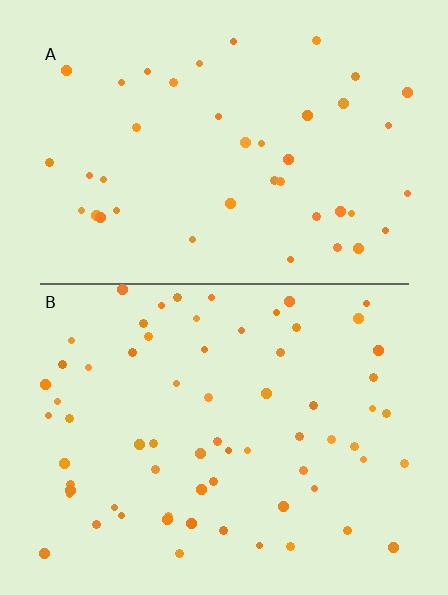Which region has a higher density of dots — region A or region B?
B (the bottom).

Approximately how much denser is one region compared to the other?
Approximately 1.6× — region B over region A.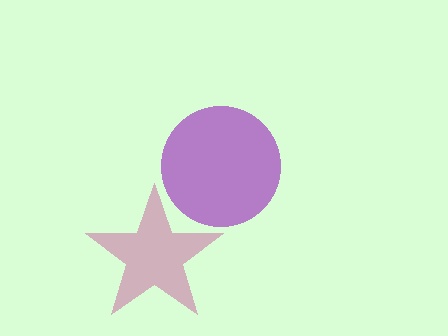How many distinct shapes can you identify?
There are 2 distinct shapes: a magenta star, a purple circle.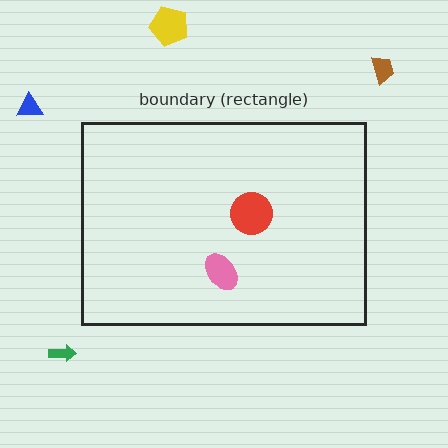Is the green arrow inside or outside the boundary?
Outside.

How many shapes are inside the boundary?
2 inside, 4 outside.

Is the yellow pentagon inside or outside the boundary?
Outside.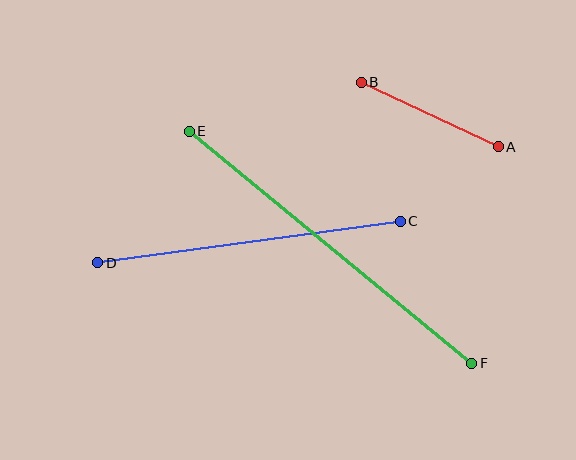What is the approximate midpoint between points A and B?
The midpoint is at approximately (430, 115) pixels.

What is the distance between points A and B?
The distance is approximately 152 pixels.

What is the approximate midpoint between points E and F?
The midpoint is at approximately (330, 247) pixels.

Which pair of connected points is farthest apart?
Points E and F are farthest apart.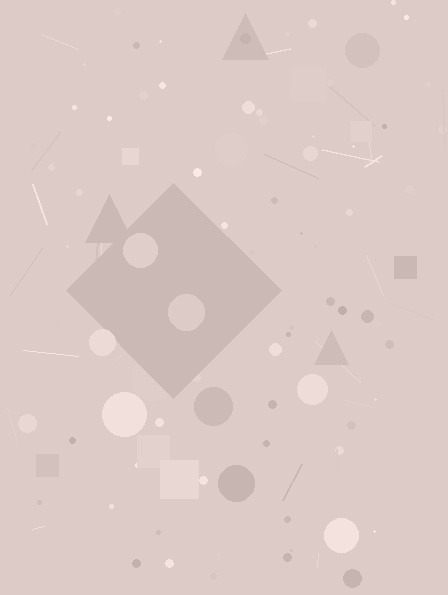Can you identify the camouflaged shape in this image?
The camouflaged shape is a diamond.